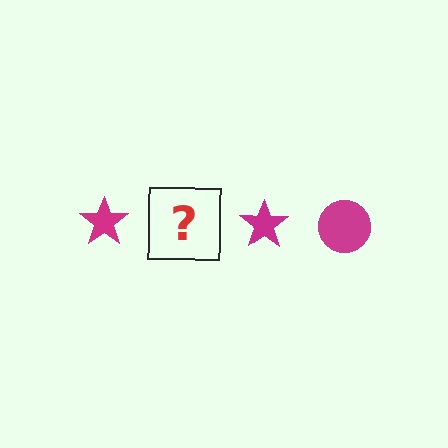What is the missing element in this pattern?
The missing element is a magenta circle.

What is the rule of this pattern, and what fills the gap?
The rule is that the pattern cycles through star, circle shapes in magenta. The gap should be filled with a magenta circle.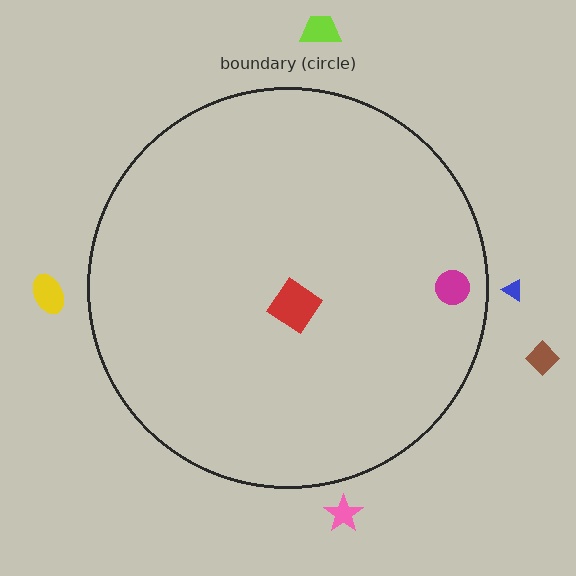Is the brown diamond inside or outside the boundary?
Outside.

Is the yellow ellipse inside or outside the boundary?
Outside.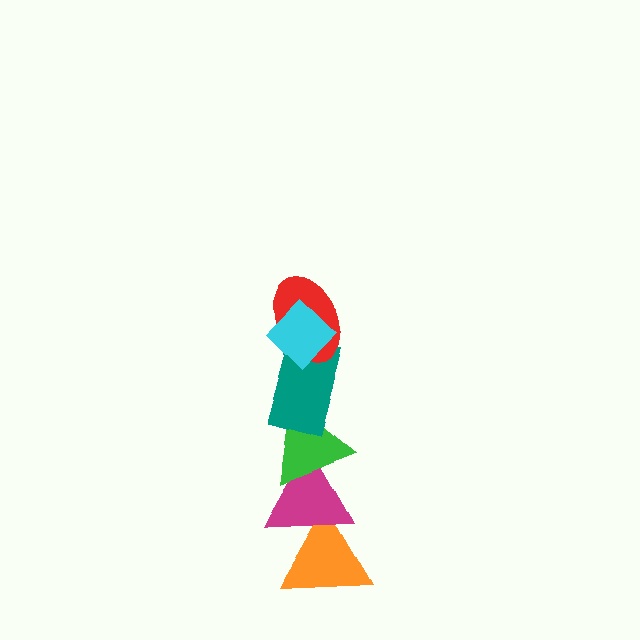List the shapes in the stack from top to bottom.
From top to bottom: the cyan diamond, the red ellipse, the teal rectangle, the green triangle, the magenta triangle, the orange triangle.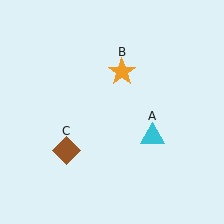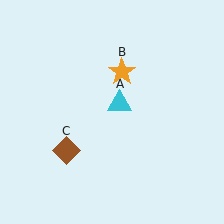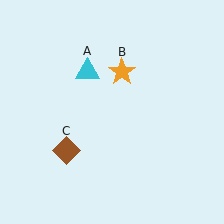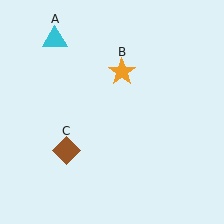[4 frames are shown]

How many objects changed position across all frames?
1 object changed position: cyan triangle (object A).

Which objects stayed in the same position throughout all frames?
Orange star (object B) and brown diamond (object C) remained stationary.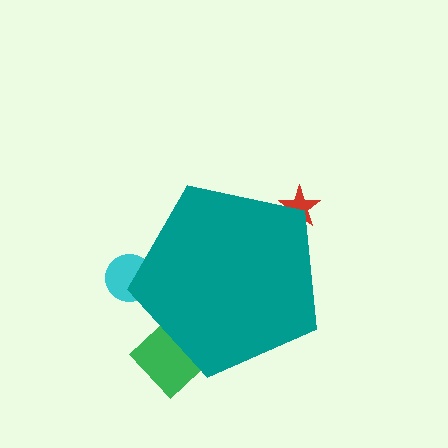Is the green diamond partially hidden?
Yes, the green diamond is partially hidden behind the teal pentagon.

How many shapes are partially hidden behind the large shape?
3 shapes are partially hidden.